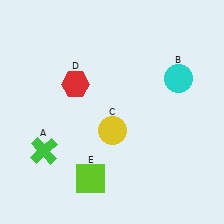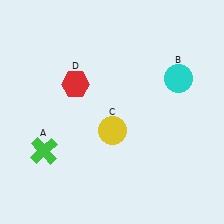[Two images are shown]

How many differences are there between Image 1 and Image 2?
There is 1 difference between the two images.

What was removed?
The lime square (E) was removed in Image 2.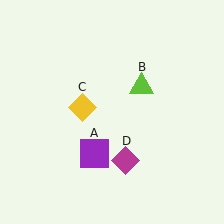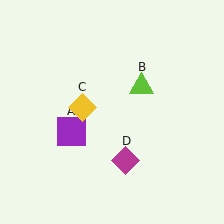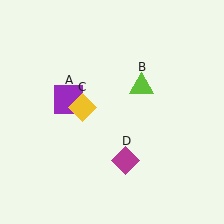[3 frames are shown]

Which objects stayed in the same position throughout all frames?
Lime triangle (object B) and yellow diamond (object C) and magenta diamond (object D) remained stationary.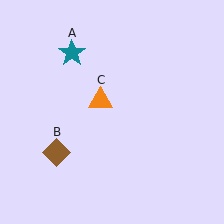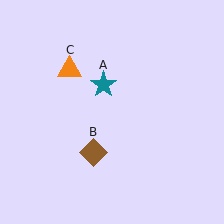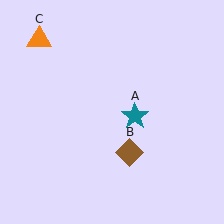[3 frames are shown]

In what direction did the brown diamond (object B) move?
The brown diamond (object B) moved right.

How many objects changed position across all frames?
3 objects changed position: teal star (object A), brown diamond (object B), orange triangle (object C).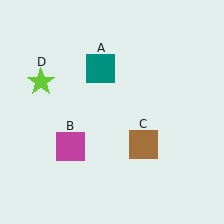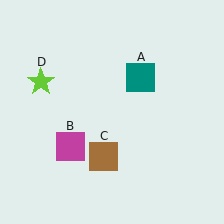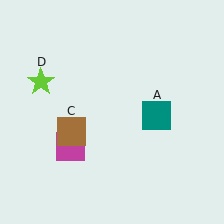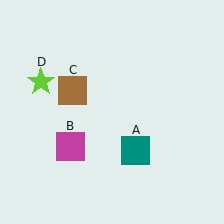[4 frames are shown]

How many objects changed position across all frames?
2 objects changed position: teal square (object A), brown square (object C).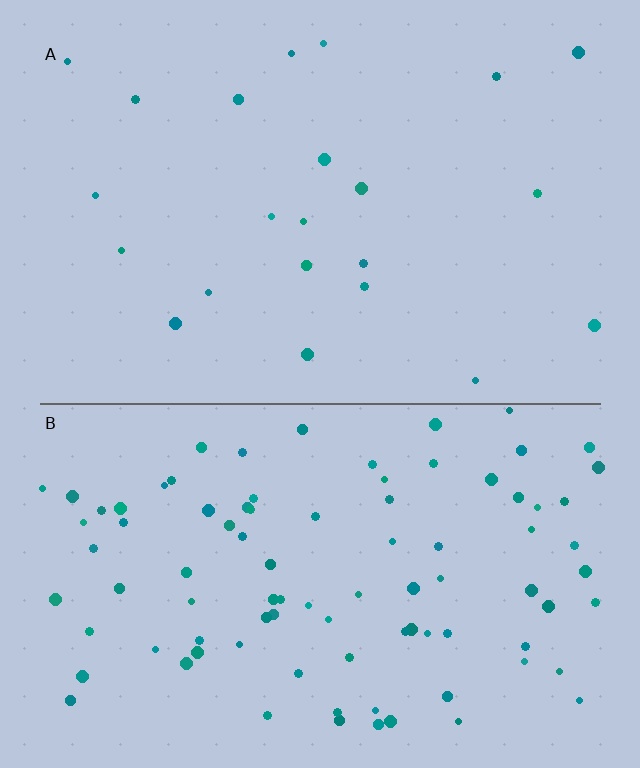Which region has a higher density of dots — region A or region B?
B (the bottom).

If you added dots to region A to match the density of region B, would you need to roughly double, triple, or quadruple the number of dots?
Approximately quadruple.